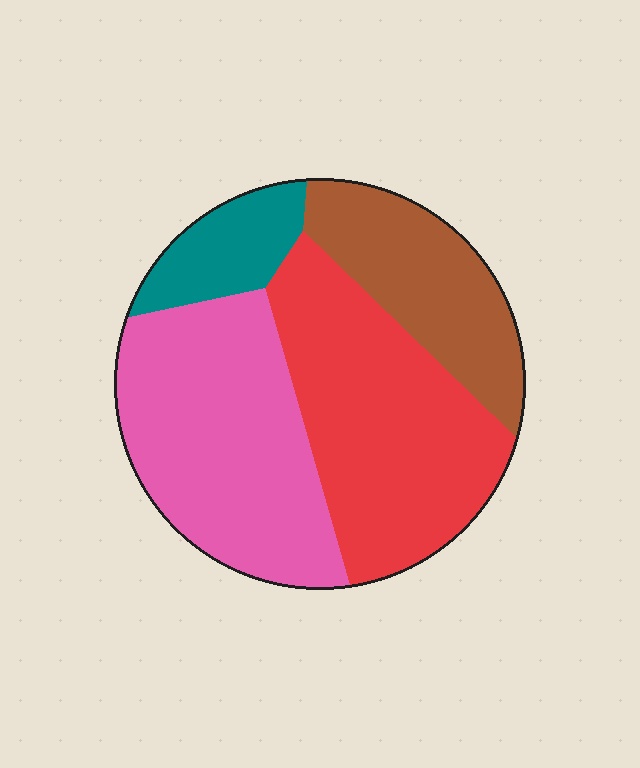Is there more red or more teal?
Red.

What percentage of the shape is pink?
Pink takes up about one third (1/3) of the shape.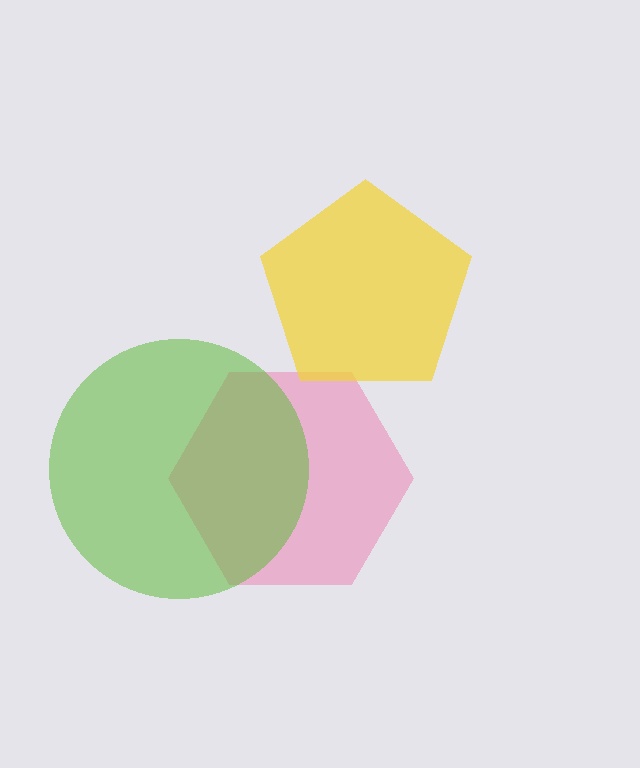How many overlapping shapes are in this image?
There are 3 overlapping shapes in the image.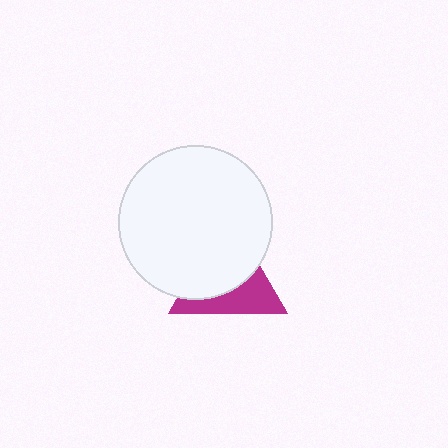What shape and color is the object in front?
The object in front is a white circle.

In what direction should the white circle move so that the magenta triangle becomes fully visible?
The white circle should move toward the upper-left. That is the shortest direction to clear the overlap and leave the magenta triangle fully visible.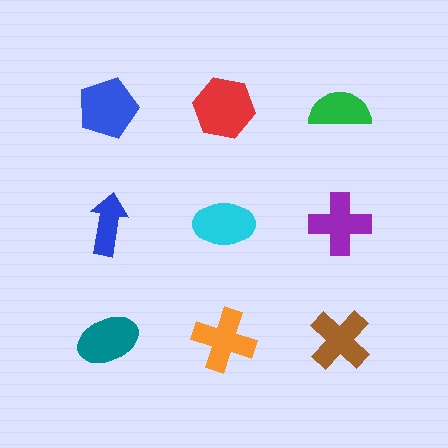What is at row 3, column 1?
A teal ellipse.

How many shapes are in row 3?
3 shapes.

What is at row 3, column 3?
A brown cross.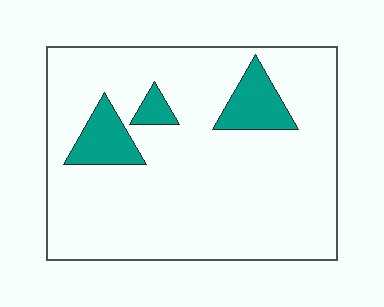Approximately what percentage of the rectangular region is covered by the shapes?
Approximately 10%.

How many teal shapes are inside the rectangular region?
3.